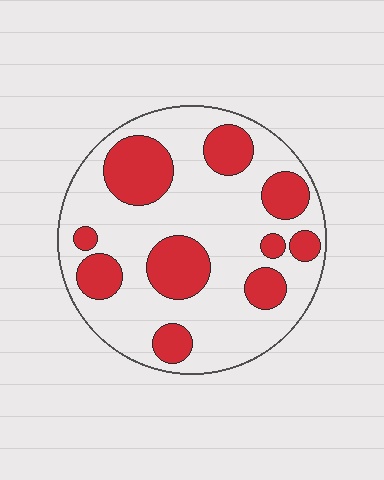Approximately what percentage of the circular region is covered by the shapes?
Approximately 30%.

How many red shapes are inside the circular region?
10.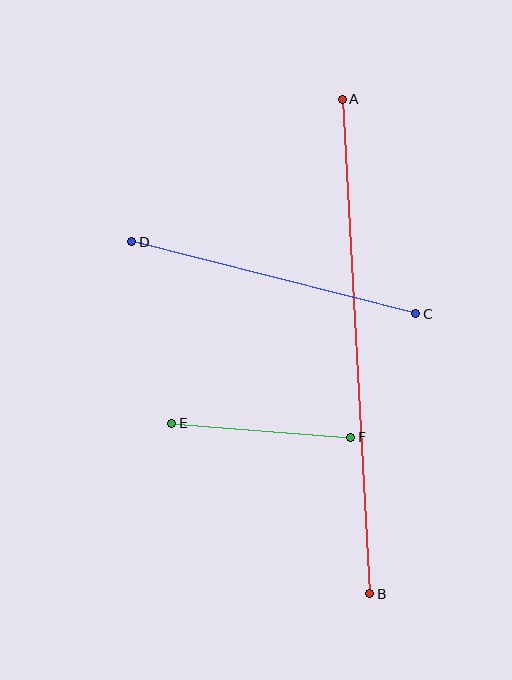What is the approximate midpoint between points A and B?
The midpoint is at approximately (356, 346) pixels.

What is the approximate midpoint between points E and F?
The midpoint is at approximately (261, 430) pixels.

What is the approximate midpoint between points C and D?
The midpoint is at approximately (274, 278) pixels.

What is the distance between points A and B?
The distance is approximately 495 pixels.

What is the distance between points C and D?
The distance is approximately 293 pixels.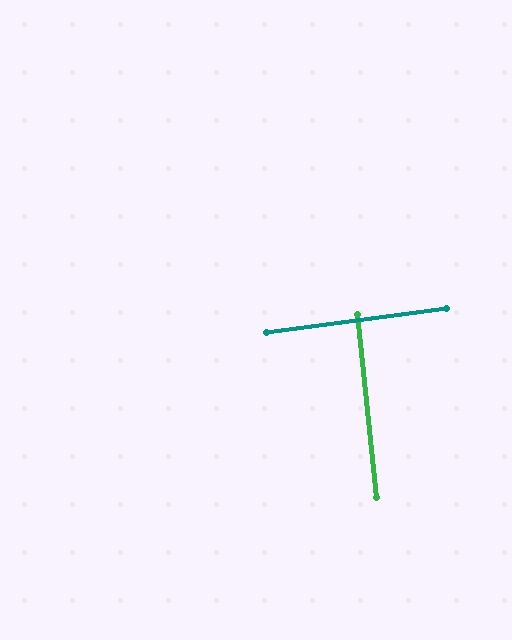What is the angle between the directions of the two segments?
Approximately 89 degrees.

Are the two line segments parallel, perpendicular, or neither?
Perpendicular — they meet at approximately 89°.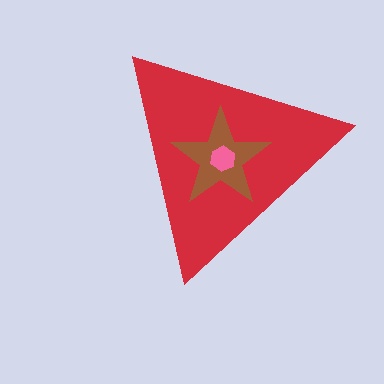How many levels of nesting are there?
3.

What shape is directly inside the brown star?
The pink hexagon.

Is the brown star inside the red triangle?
Yes.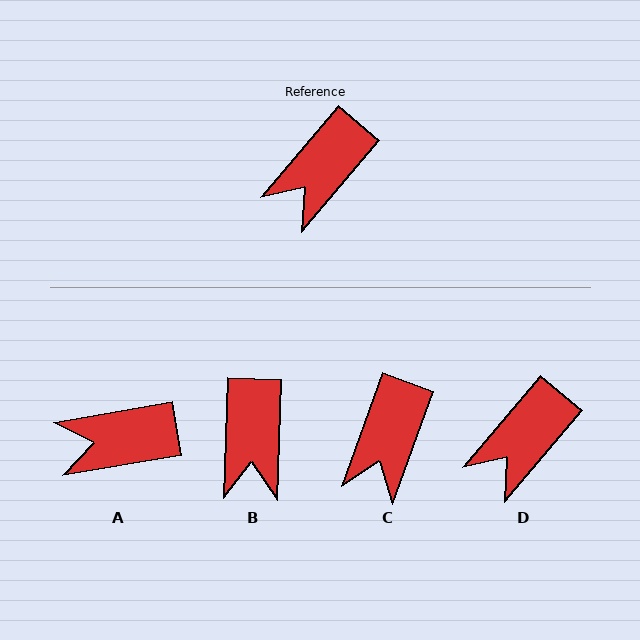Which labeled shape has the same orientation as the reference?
D.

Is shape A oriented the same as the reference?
No, it is off by about 40 degrees.